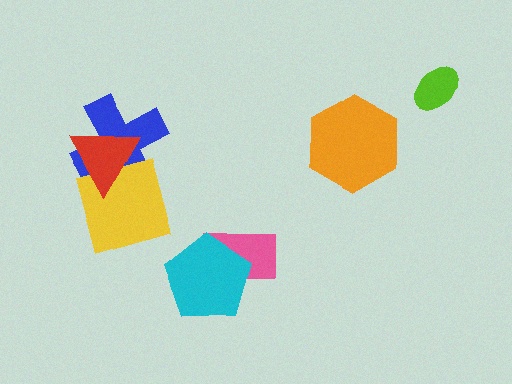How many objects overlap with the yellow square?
2 objects overlap with the yellow square.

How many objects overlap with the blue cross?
2 objects overlap with the blue cross.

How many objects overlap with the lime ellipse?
0 objects overlap with the lime ellipse.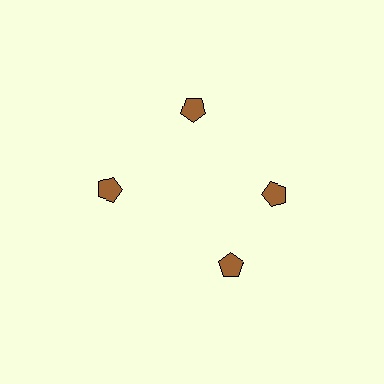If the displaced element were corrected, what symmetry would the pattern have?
It would have 4-fold rotational symmetry — the pattern would map onto itself every 90 degrees.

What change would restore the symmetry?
The symmetry would be restored by rotating it back into even spacing with its neighbors so that all 4 pentagons sit at equal angles and equal distance from the center.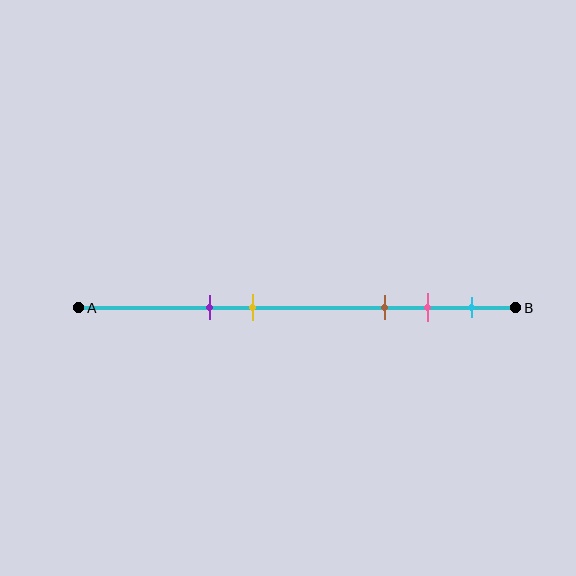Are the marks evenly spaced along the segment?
No, the marks are not evenly spaced.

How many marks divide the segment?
There are 5 marks dividing the segment.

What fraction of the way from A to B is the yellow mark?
The yellow mark is approximately 40% (0.4) of the way from A to B.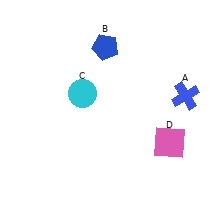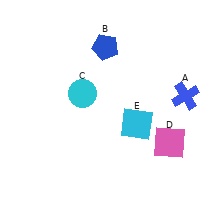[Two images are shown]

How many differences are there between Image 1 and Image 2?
There is 1 difference between the two images.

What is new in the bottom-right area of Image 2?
A cyan square (E) was added in the bottom-right area of Image 2.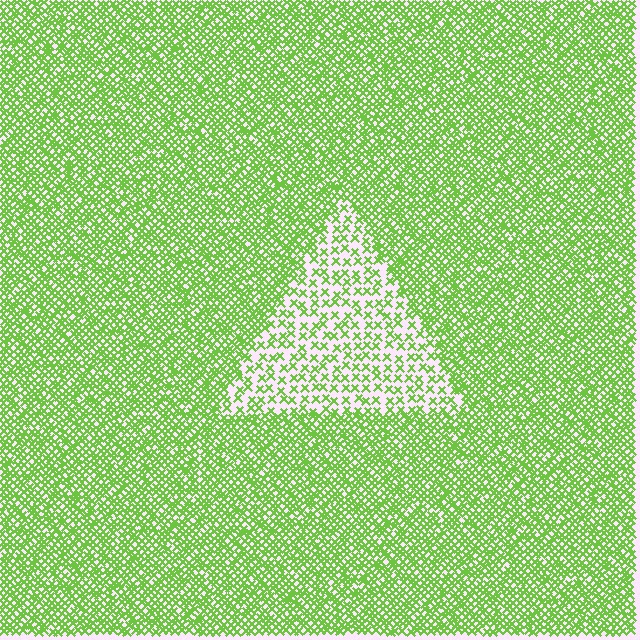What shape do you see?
I see a triangle.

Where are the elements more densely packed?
The elements are more densely packed outside the triangle boundary.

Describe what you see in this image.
The image contains small lime elements arranged at two different densities. A triangle-shaped region is visible where the elements are less densely packed than the surrounding area.